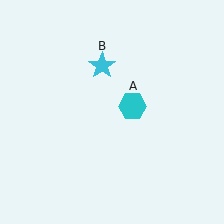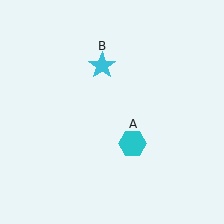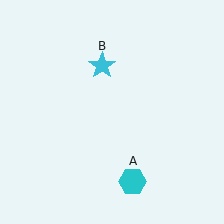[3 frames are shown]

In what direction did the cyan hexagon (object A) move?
The cyan hexagon (object A) moved down.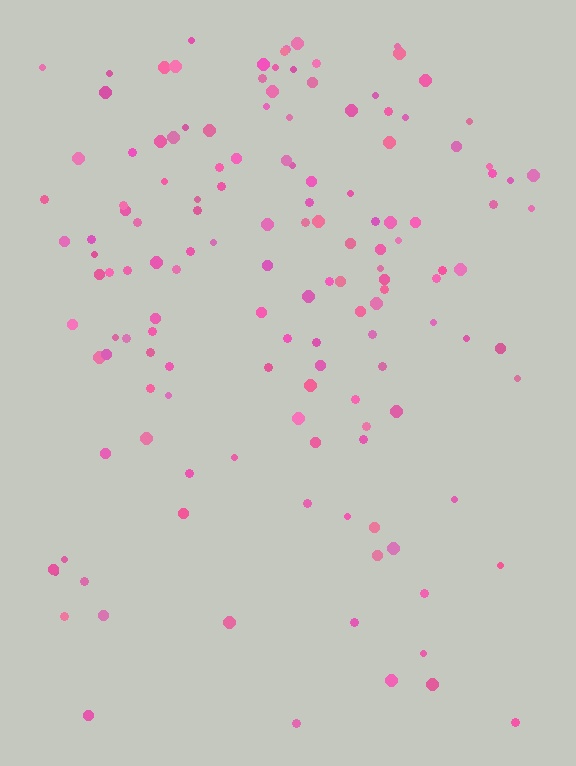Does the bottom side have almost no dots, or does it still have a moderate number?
Still a moderate number, just noticeably fewer than the top.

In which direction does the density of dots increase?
From bottom to top, with the top side densest.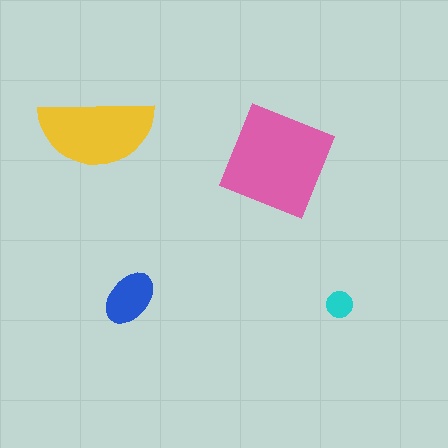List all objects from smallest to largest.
The cyan circle, the blue ellipse, the yellow semicircle, the pink square.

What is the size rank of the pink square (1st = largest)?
1st.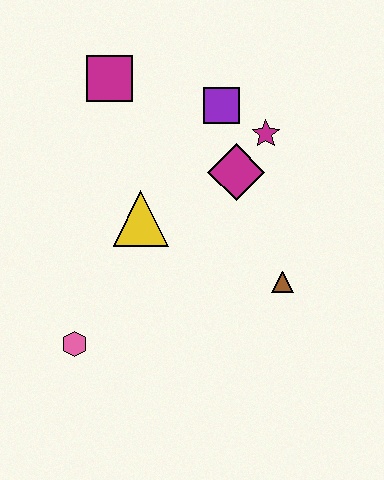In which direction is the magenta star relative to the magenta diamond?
The magenta star is above the magenta diamond.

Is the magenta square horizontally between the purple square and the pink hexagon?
Yes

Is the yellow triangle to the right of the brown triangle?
No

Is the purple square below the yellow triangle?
No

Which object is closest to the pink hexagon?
The yellow triangle is closest to the pink hexagon.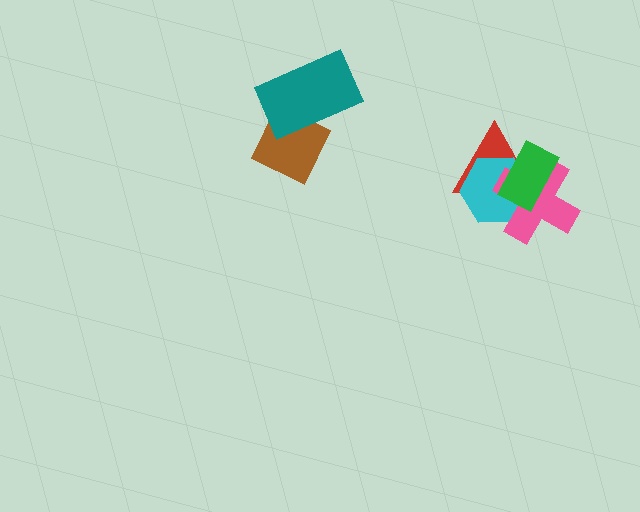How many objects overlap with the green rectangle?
3 objects overlap with the green rectangle.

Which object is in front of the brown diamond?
The teal rectangle is in front of the brown diamond.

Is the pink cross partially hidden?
Yes, it is partially covered by another shape.